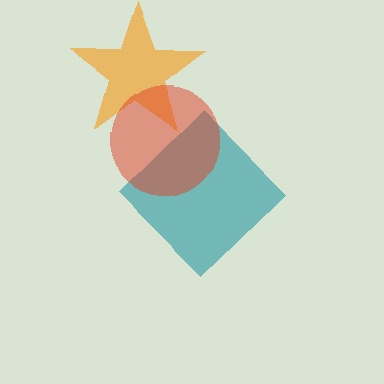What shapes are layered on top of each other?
The layered shapes are: an orange star, a teal diamond, a red circle.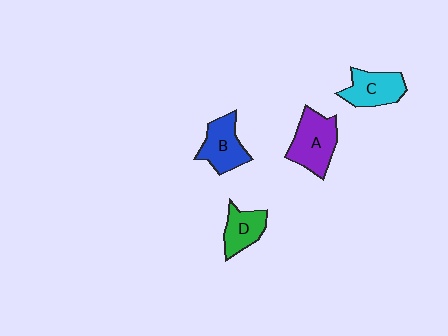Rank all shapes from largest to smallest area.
From largest to smallest: A (purple), B (blue), C (cyan), D (green).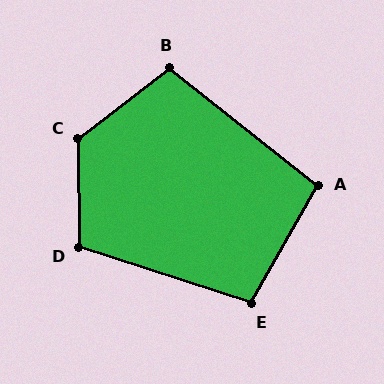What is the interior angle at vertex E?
Approximately 102 degrees (obtuse).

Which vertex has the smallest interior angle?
A, at approximately 99 degrees.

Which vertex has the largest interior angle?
C, at approximately 127 degrees.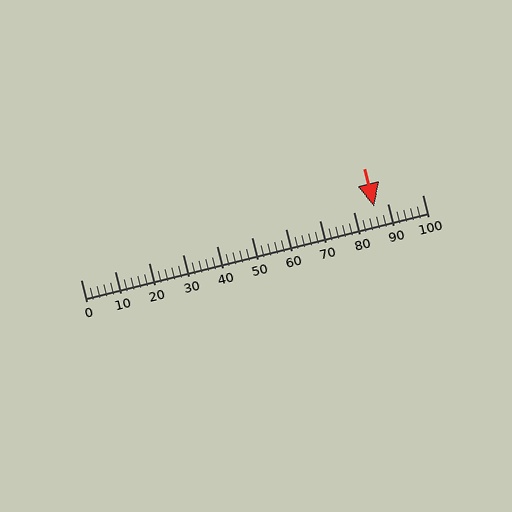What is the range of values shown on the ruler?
The ruler shows values from 0 to 100.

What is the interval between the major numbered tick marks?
The major tick marks are spaced 10 units apart.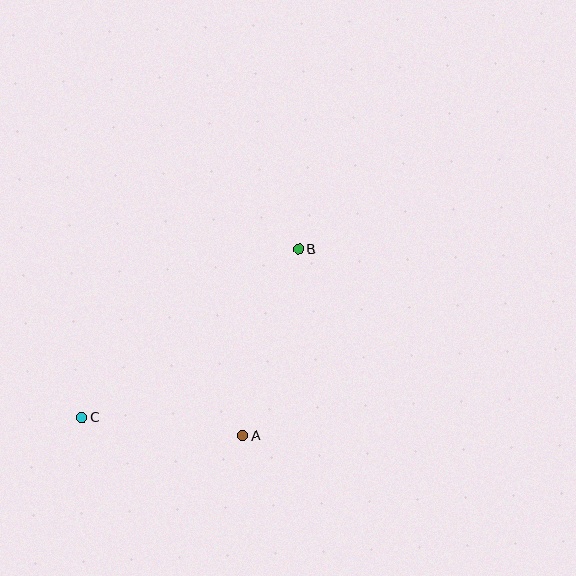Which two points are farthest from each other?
Points B and C are farthest from each other.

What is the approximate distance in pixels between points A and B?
The distance between A and B is approximately 195 pixels.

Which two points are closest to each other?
Points A and C are closest to each other.